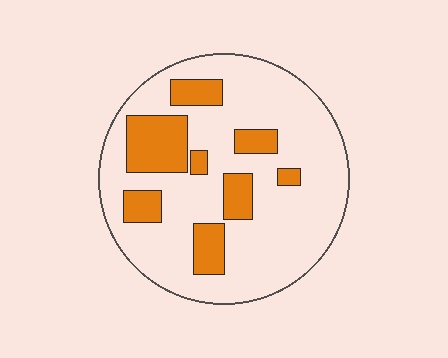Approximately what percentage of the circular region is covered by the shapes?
Approximately 25%.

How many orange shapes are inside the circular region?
8.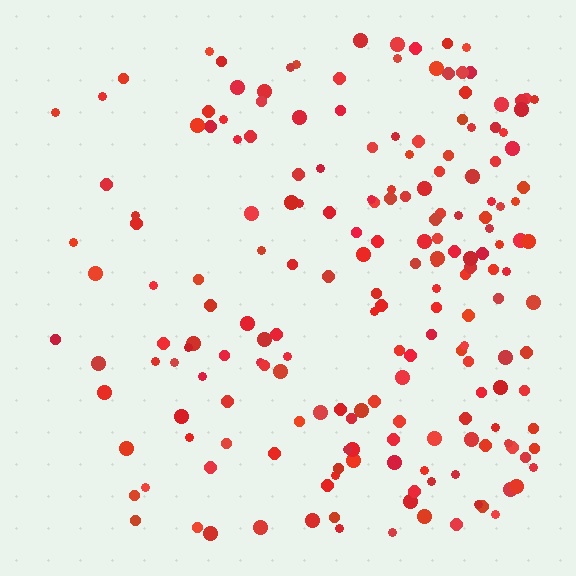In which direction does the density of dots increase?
From left to right, with the right side densest.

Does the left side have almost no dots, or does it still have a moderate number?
Still a moderate number, just noticeably fewer than the right.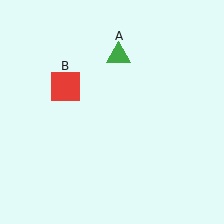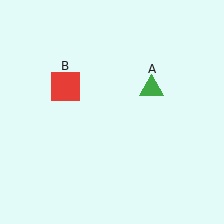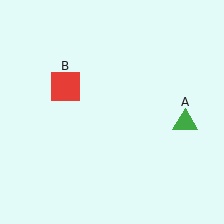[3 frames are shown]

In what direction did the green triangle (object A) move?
The green triangle (object A) moved down and to the right.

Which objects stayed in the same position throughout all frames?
Red square (object B) remained stationary.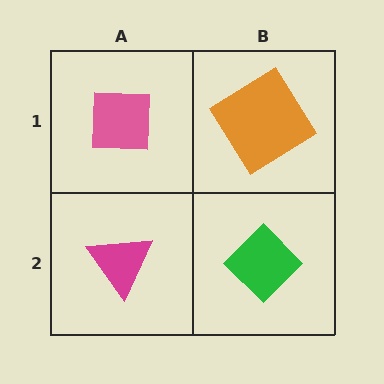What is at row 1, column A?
A pink square.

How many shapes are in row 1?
2 shapes.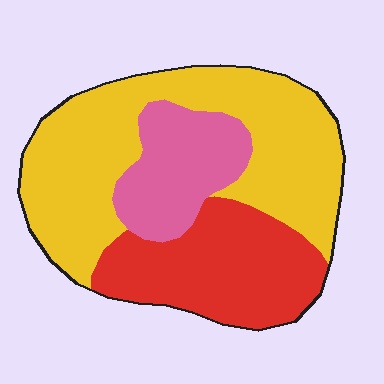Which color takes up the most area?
Yellow, at roughly 50%.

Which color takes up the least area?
Pink, at roughly 20%.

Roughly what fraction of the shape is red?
Red takes up about one third (1/3) of the shape.